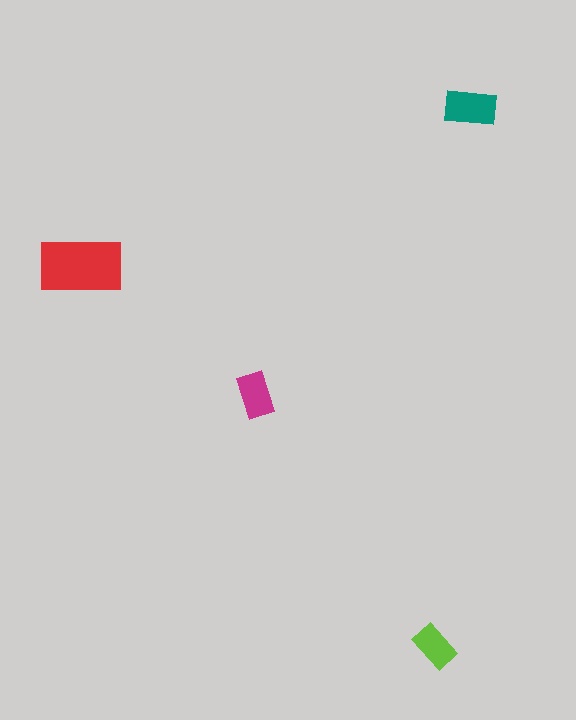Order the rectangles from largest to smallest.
the red one, the teal one, the magenta one, the lime one.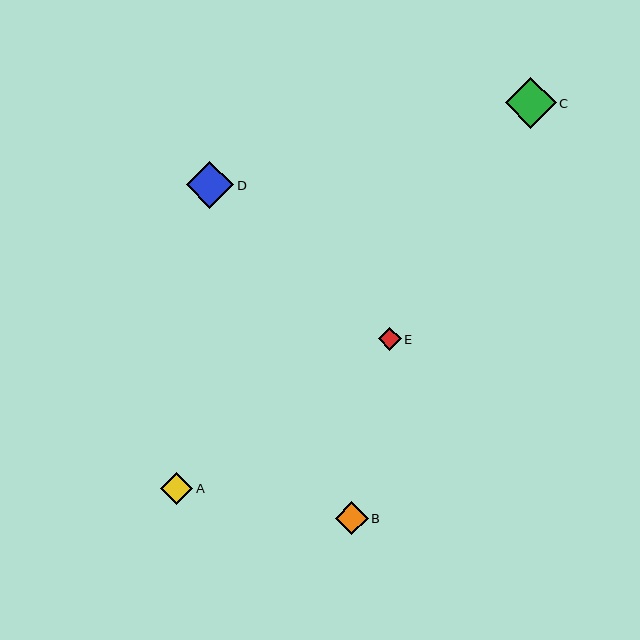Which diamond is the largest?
Diamond C is the largest with a size of approximately 51 pixels.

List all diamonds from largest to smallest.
From largest to smallest: C, D, B, A, E.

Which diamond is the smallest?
Diamond E is the smallest with a size of approximately 23 pixels.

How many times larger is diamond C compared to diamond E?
Diamond C is approximately 2.3 times the size of diamond E.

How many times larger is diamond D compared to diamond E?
Diamond D is approximately 2.1 times the size of diamond E.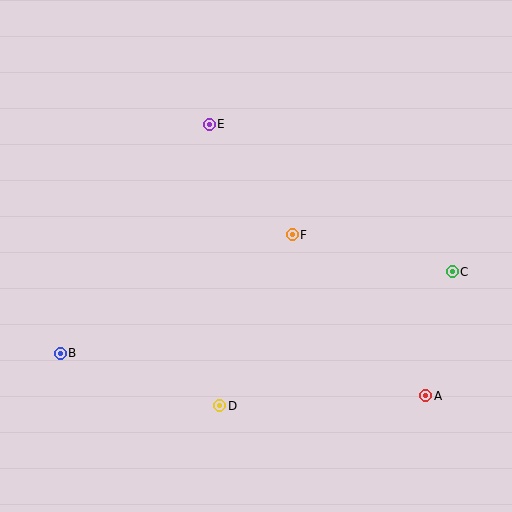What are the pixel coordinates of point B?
Point B is at (60, 353).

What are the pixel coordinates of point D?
Point D is at (220, 406).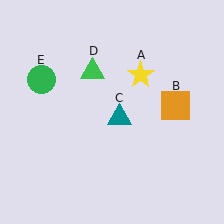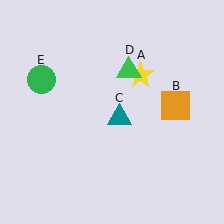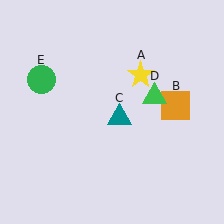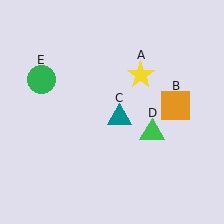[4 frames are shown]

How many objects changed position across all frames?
1 object changed position: green triangle (object D).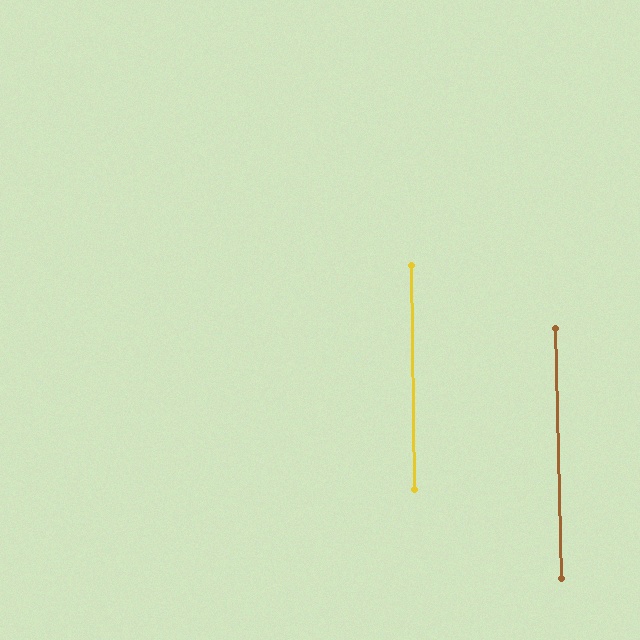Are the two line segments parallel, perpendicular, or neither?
Parallel — their directions differ by only 0.7°.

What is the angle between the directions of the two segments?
Approximately 1 degree.